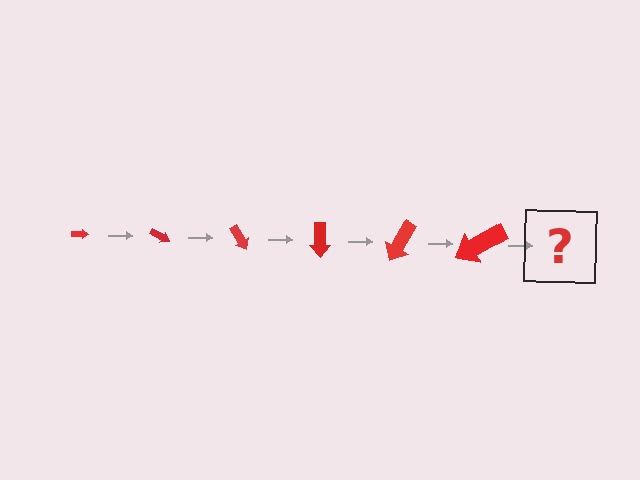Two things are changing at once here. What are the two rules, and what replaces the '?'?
The two rules are that the arrow grows larger each step and it rotates 30 degrees each step. The '?' should be an arrow, larger than the previous one and rotated 180 degrees from the start.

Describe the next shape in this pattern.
It should be an arrow, larger than the previous one and rotated 180 degrees from the start.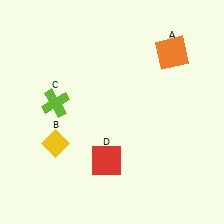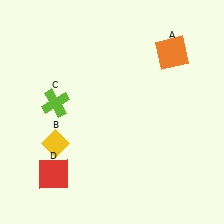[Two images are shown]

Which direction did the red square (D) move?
The red square (D) moved left.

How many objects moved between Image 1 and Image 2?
1 object moved between the two images.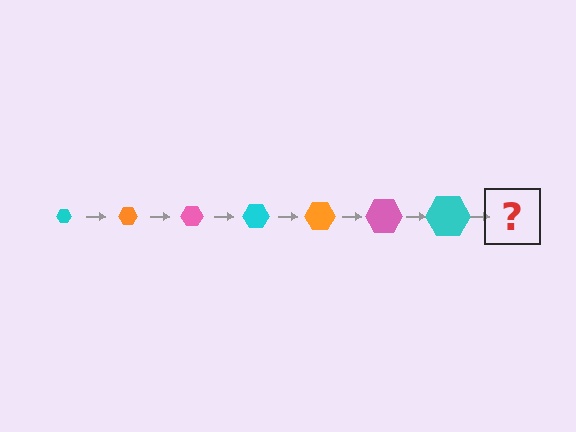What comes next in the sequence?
The next element should be an orange hexagon, larger than the previous one.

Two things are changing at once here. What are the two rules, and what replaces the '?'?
The two rules are that the hexagon grows larger each step and the color cycles through cyan, orange, and pink. The '?' should be an orange hexagon, larger than the previous one.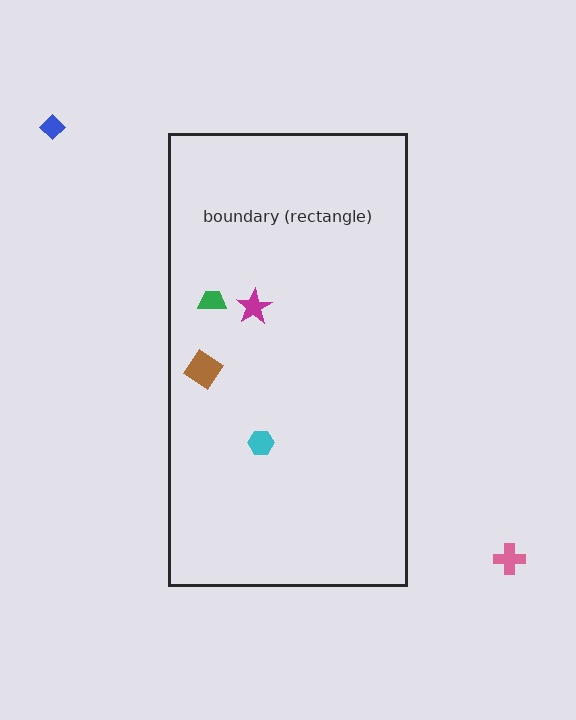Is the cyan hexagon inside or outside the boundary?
Inside.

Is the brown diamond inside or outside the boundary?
Inside.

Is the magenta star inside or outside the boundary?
Inside.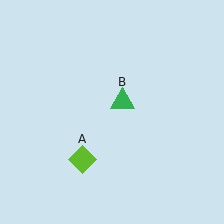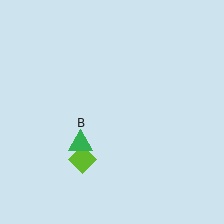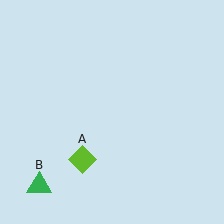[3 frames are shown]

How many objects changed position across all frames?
1 object changed position: green triangle (object B).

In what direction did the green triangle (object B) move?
The green triangle (object B) moved down and to the left.